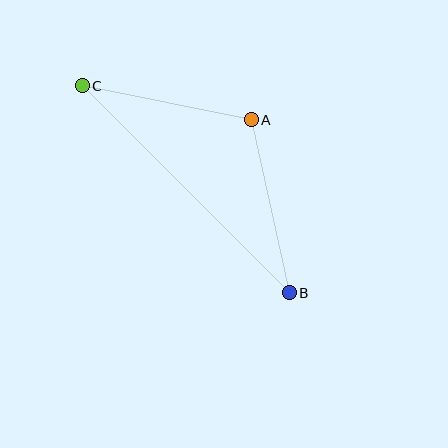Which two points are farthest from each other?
Points B and C are farthest from each other.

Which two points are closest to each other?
Points A and C are closest to each other.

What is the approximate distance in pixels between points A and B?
The distance between A and B is approximately 177 pixels.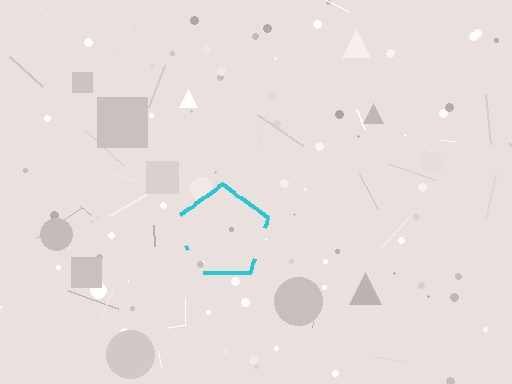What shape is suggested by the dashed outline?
The dashed outline suggests a pentagon.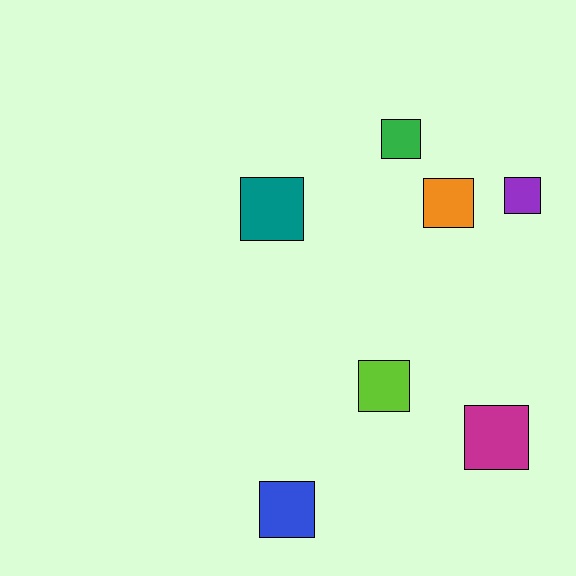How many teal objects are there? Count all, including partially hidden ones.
There is 1 teal object.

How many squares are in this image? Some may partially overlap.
There are 7 squares.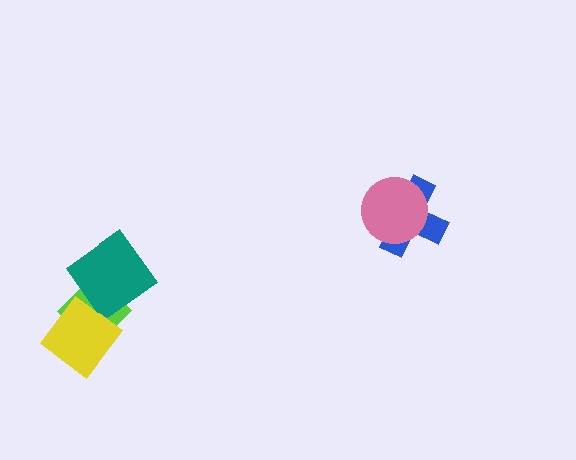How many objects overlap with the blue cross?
1 object overlaps with the blue cross.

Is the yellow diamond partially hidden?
No, no other shape covers it.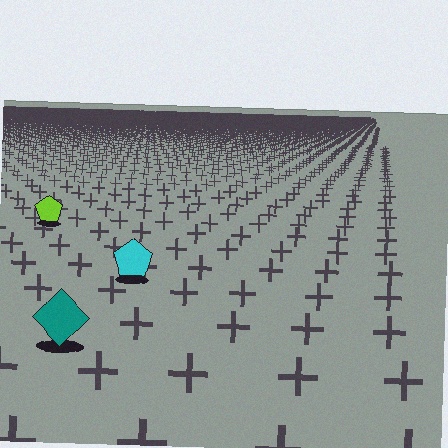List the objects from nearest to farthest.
From nearest to farthest: the teal diamond, the cyan pentagon, the lime pentagon.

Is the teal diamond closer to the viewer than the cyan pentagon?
Yes. The teal diamond is closer — you can tell from the texture gradient: the ground texture is coarser near it.